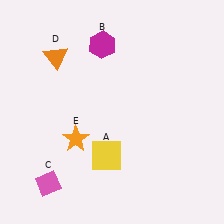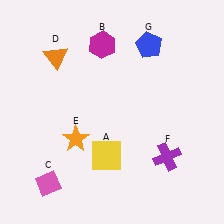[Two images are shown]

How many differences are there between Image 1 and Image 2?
There are 2 differences between the two images.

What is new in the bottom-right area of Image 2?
A purple cross (F) was added in the bottom-right area of Image 2.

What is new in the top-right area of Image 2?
A blue pentagon (G) was added in the top-right area of Image 2.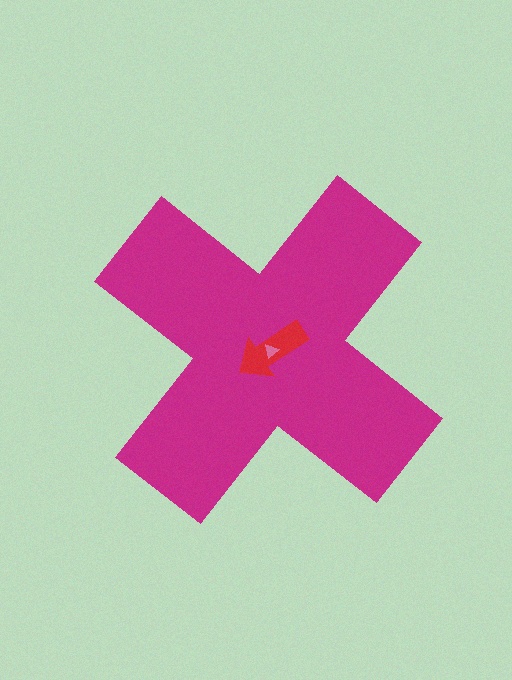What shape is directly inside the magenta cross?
The red arrow.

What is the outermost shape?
The magenta cross.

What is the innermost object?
The pink triangle.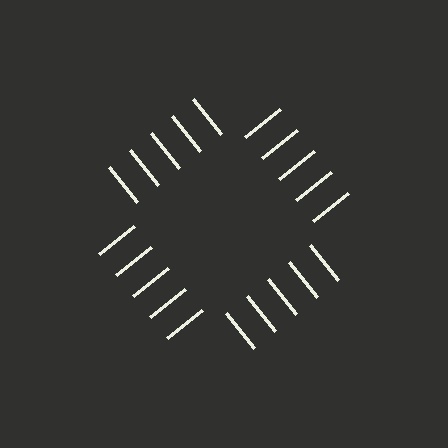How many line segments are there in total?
20 — 5 along each of the 4 edges.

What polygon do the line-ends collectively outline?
An illusory square — the line segments terminate on its edges but no continuous stroke is drawn.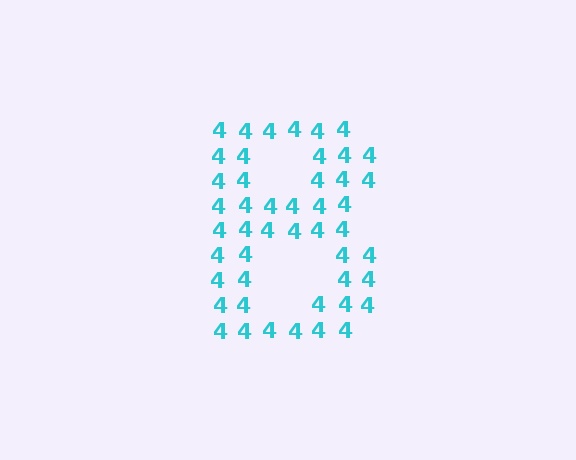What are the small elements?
The small elements are digit 4's.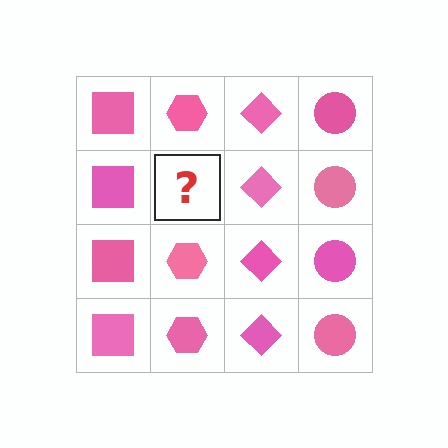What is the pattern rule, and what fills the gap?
The rule is that each column has a consistent shape. The gap should be filled with a pink hexagon.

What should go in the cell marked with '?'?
The missing cell should contain a pink hexagon.